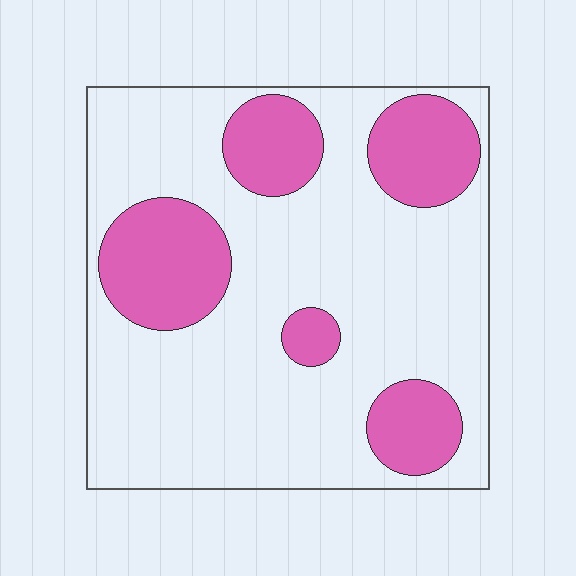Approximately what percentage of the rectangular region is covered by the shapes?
Approximately 25%.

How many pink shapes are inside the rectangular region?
5.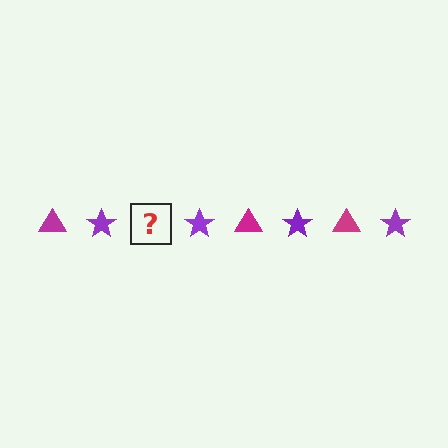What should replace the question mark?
The question mark should be replaced with a magenta triangle.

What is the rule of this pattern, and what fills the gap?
The rule is that the pattern alternates between magenta triangle and purple star. The gap should be filled with a magenta triangle.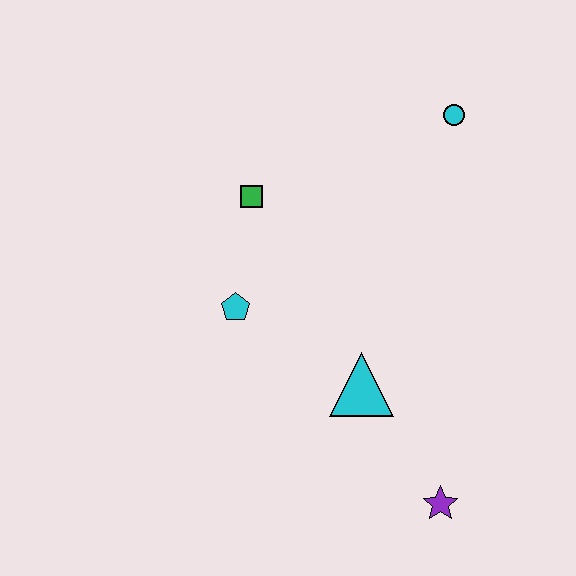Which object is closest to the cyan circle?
The green square is closest to the cyan circle.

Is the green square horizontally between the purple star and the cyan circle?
No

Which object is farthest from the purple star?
The cyan circle is farthest from the purple star.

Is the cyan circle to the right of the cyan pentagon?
Yes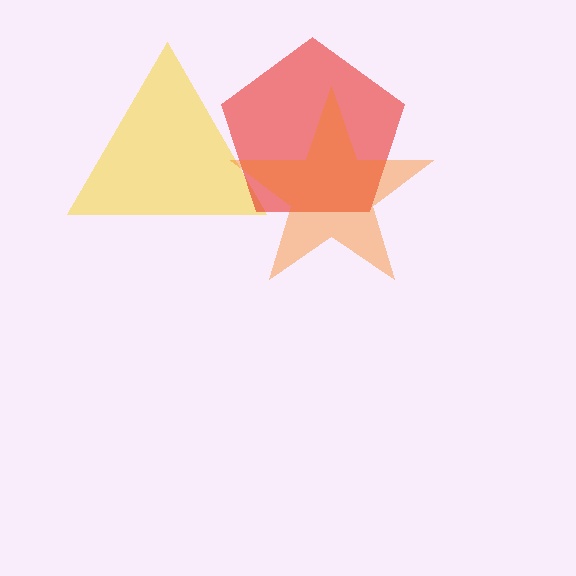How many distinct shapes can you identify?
There are 3 distinct shapes: a yellow triangle, a red pentagon, an orange star.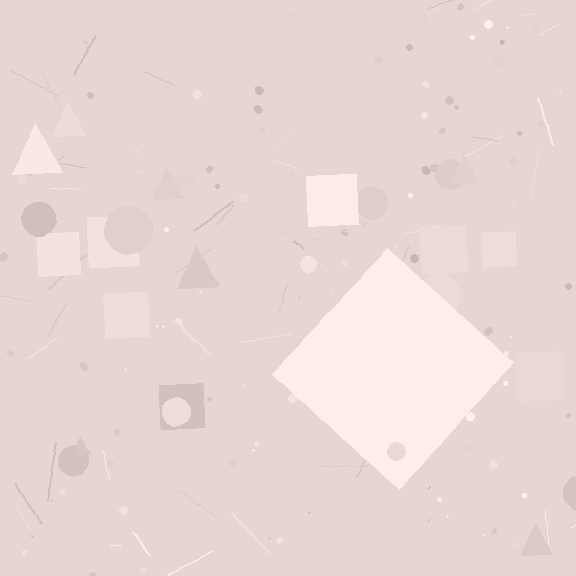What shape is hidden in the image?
A diamond is hidden in the image.